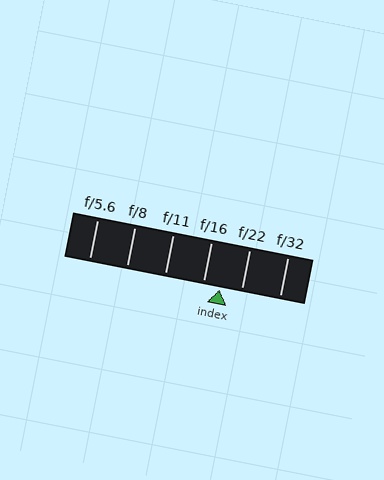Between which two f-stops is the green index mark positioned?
The index mark is between f/16 and f/22.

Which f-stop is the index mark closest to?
The index mark is closest to f/16.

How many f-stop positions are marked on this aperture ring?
There are 6 f-stop positions marked.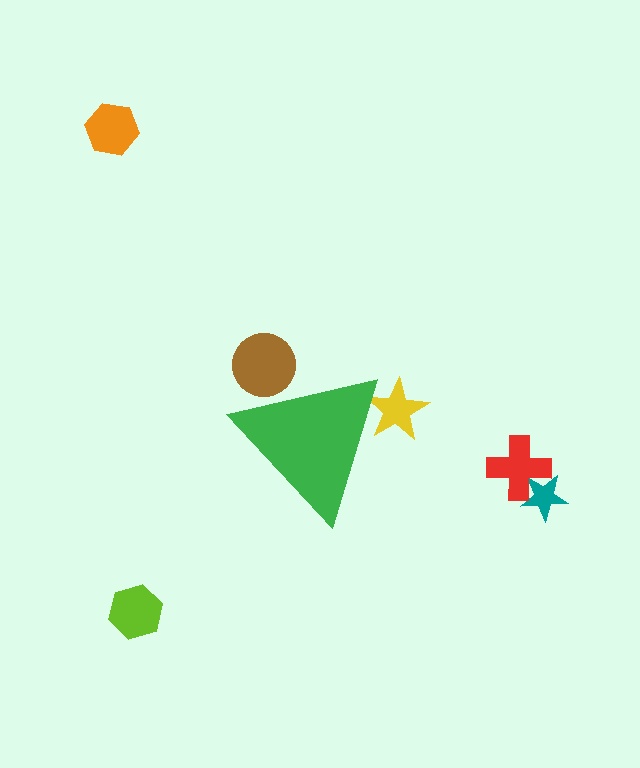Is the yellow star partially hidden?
Yes, the yellow star is partially hidden behind the green triangle.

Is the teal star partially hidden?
No, the teal star is fully visible.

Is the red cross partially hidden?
No, the red cross is fully visible.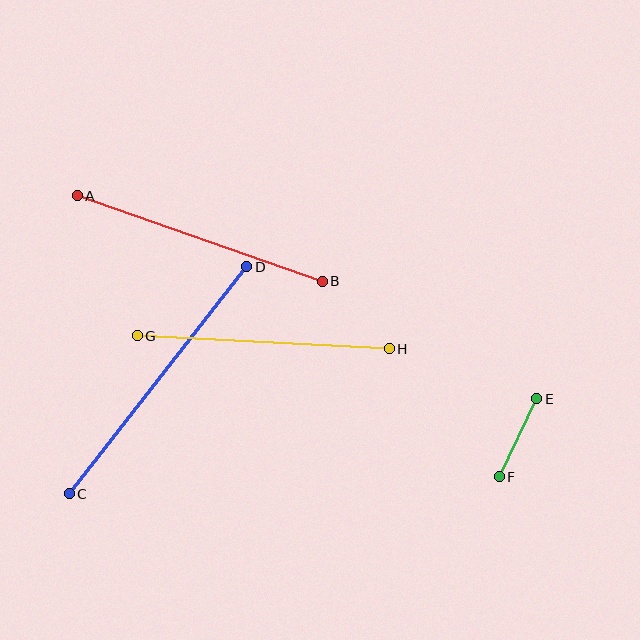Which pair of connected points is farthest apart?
Points C and D are farthest apart.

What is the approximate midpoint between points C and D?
The midpoint is at approximately (158, 380) pixels.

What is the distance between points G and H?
The distance is approximately 252 pixels.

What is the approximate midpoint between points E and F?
The midpoint is at approximately (518, 438) pixels.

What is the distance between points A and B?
The distance is approximately 259 pixels.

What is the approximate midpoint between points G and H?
The midpoint is at approximately (263, 342) pixels.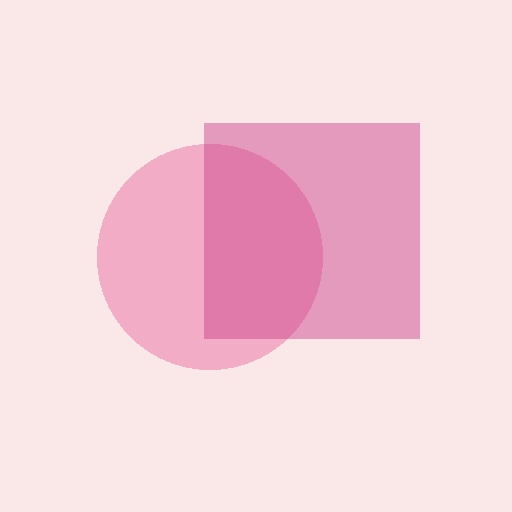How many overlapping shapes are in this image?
There are 2 overlapping shapes in the image.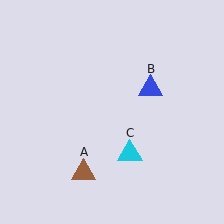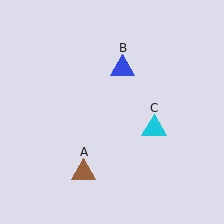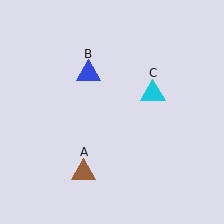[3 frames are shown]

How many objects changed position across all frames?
2 objects changed position: blue triangle (object B), cyan triangle (object C).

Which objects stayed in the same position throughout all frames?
Brown triangle (object A) remained stationary.